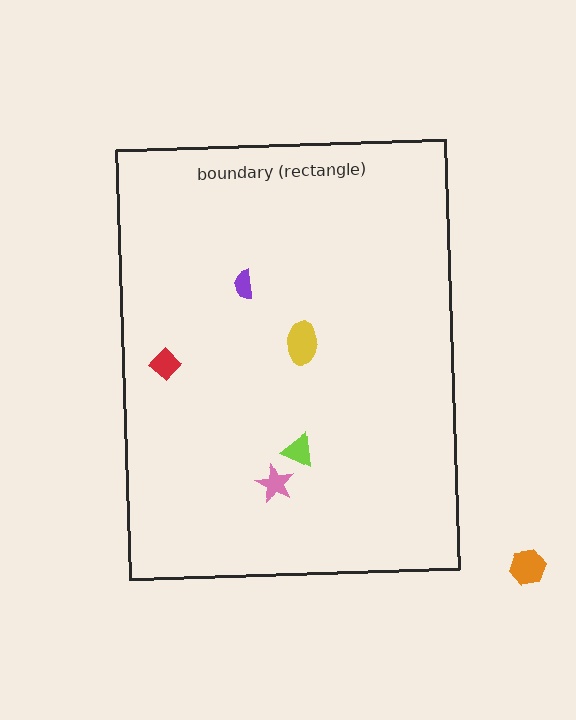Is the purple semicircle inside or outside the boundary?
Inside.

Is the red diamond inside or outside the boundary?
Inside.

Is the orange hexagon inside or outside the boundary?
Outside.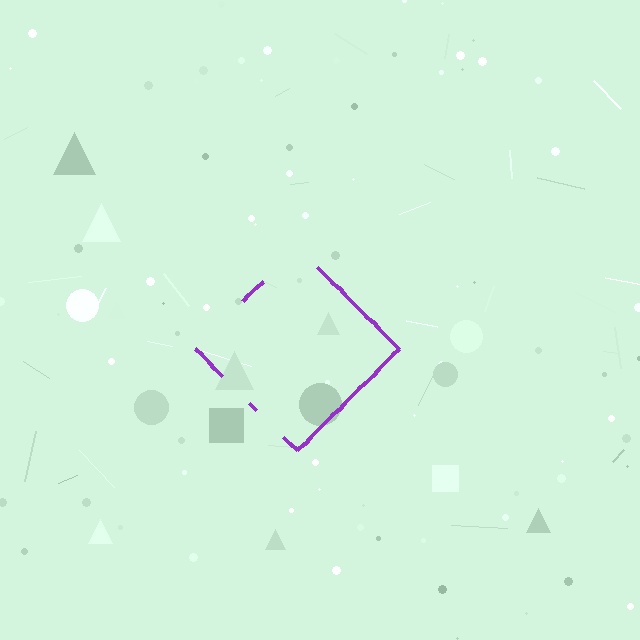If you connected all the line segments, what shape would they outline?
They would outline a diamond.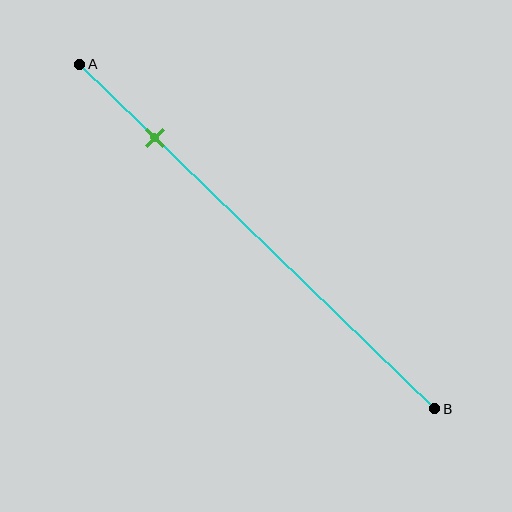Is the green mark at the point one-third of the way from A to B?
No, the mark is at about 20% from A, not at the 33% one-third point.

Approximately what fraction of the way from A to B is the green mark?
The green mark is approximately 20% of the way from A to B.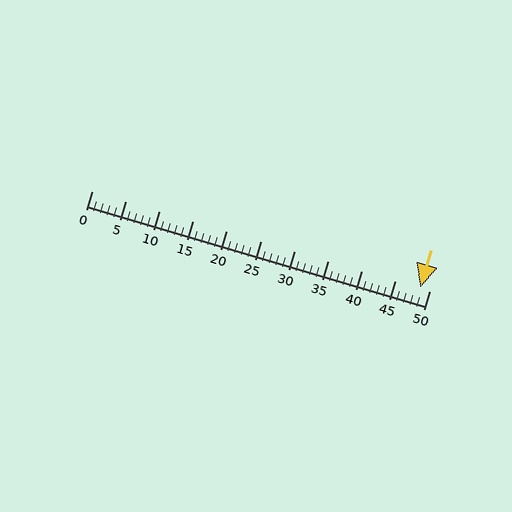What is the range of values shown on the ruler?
The ruler shows values from 0 to 50.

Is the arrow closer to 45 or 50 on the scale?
The arrow is closer to 50.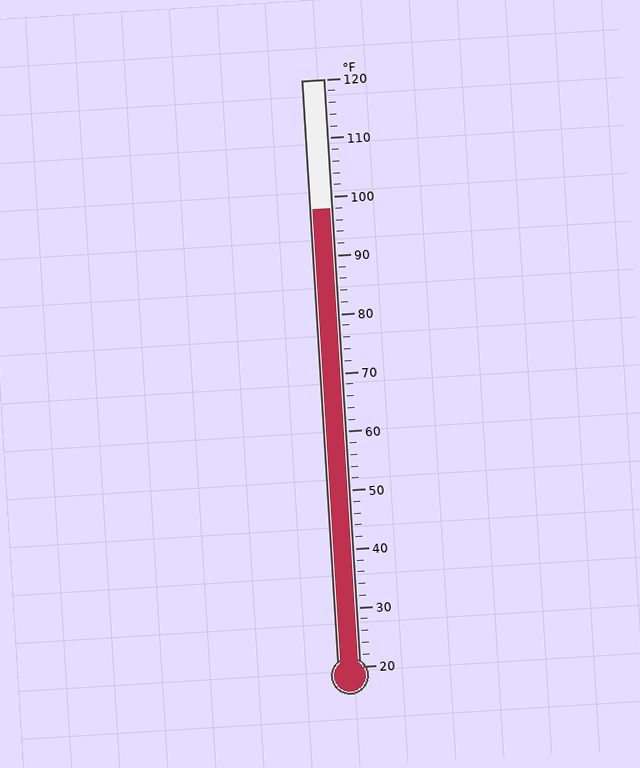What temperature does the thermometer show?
The thermometer shows approximately 98°F.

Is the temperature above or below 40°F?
The temperature is above 40°F.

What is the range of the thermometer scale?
The thermometer scale ranges from 20°F to 120°F.